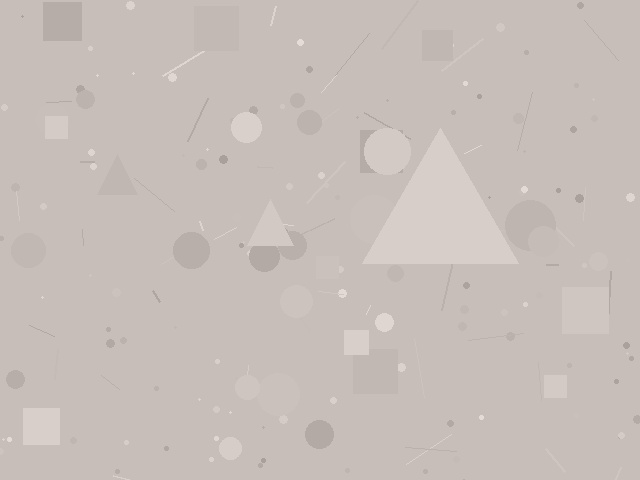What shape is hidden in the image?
A triangle is hidden in the image.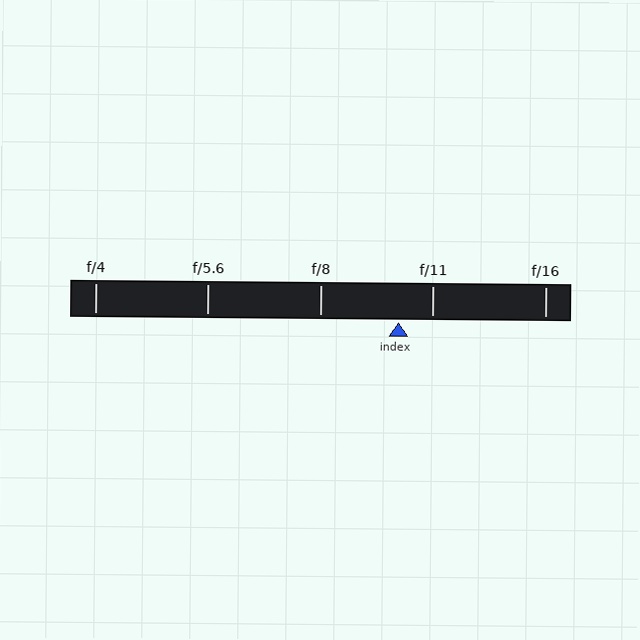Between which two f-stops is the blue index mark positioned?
The index mark is between f/8 and f/11.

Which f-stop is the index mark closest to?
The index mark is closest to f/11.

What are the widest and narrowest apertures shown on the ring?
The widest aperture shown is f/4 and the narrowest is f/16.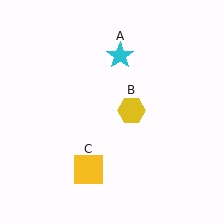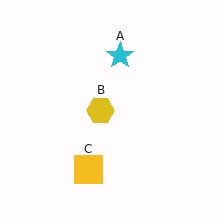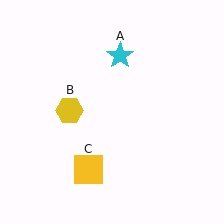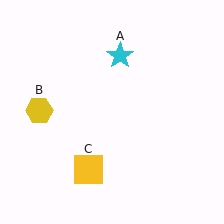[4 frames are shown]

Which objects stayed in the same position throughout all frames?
Cyan star (object A) and yellow square (object C) remained stationary.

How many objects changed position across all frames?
1 object changed position: yellow hexagon (object B).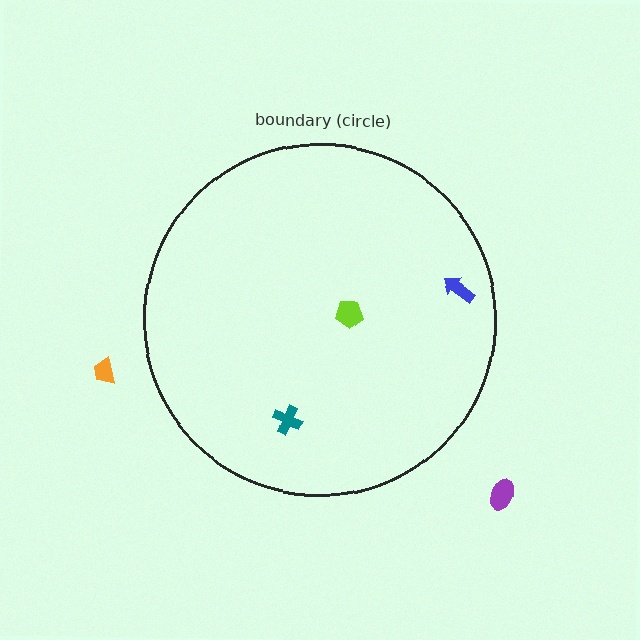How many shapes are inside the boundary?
3 inside, 2 outside.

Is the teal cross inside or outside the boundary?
Inside.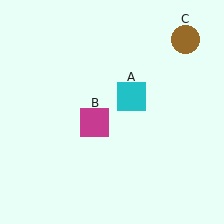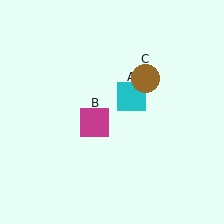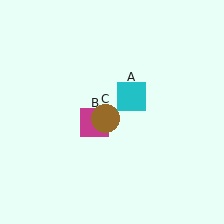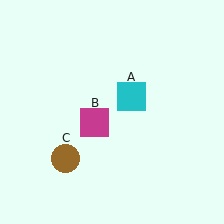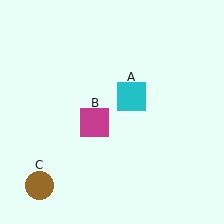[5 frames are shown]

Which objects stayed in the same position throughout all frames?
Cyan square (object A) and magenta square (object B) remained stationary.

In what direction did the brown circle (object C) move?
The brown circle (object C) moved down and to the left.